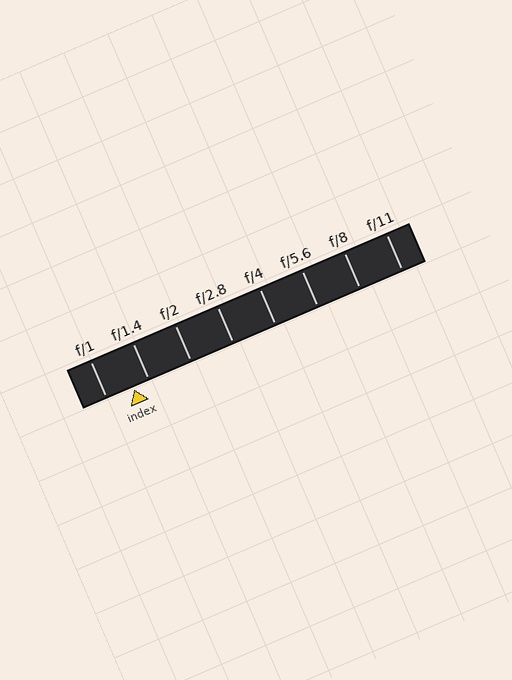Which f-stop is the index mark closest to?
The index mark is closest to f/1.4.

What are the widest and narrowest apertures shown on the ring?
The widest aperture shown is f/1 and the narrowest is f/11.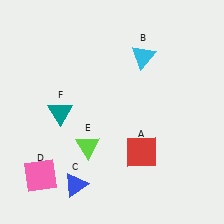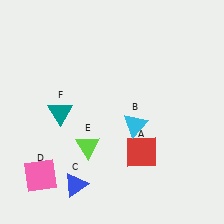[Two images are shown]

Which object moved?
The cyan triangle (B) moved down.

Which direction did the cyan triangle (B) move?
The cyan triangle (B) moved down.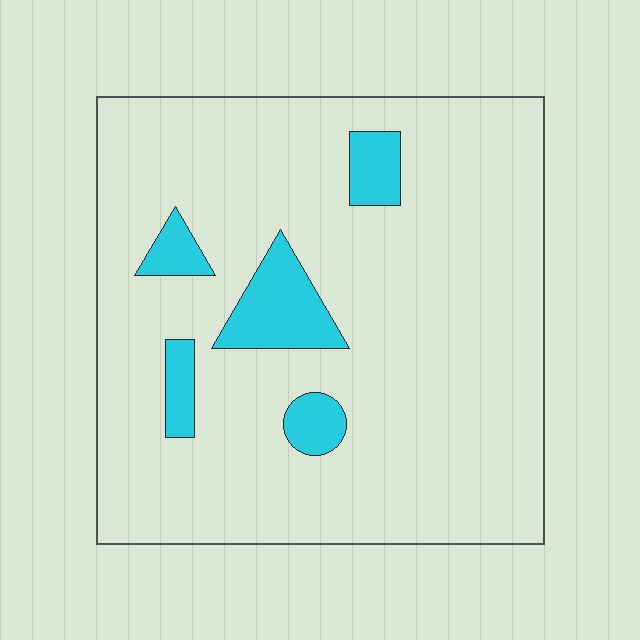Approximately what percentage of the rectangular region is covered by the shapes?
Approximately 10%.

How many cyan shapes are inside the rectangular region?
5.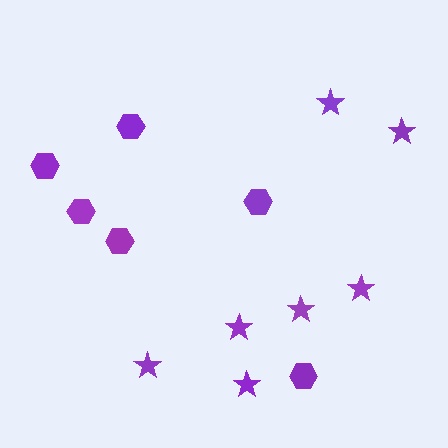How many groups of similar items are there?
There are 2 groups: one group of hexagons (6) and one group of stars (7).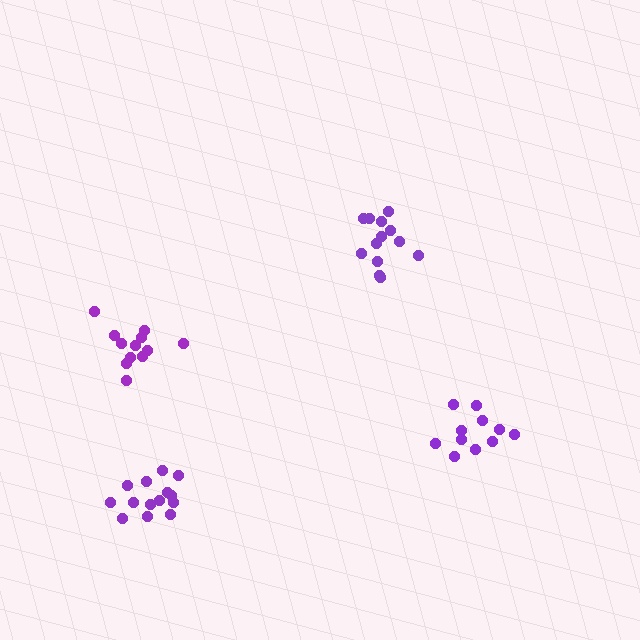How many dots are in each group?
Group 1: 13 dots, Group 2: 11 dots, Group 3: 12 dots, Group 4: 14 dots (50 total).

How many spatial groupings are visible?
There are 4 spatial groupings.